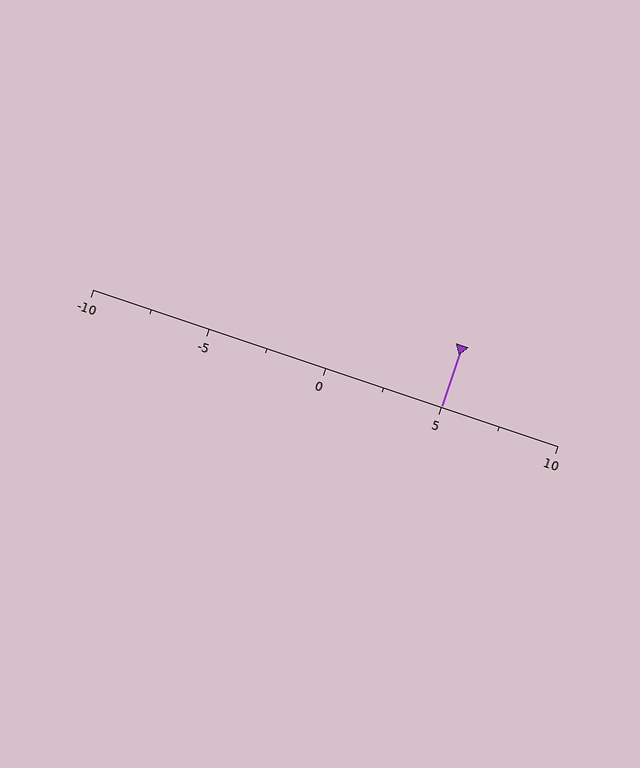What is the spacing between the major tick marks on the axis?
The major ticks are spaced 5 apart.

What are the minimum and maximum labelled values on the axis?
The axis runs from -10 to 10.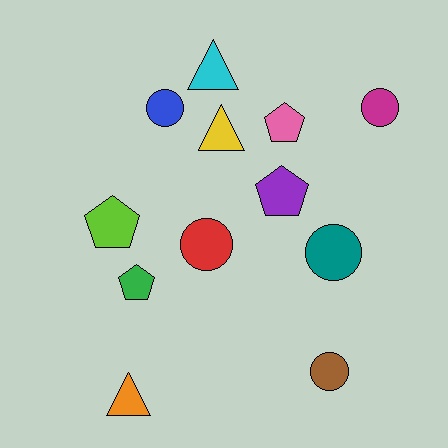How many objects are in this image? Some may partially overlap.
There are 12 objects.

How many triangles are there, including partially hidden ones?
There are 3 triangles.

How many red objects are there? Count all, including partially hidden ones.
There is 1 red object.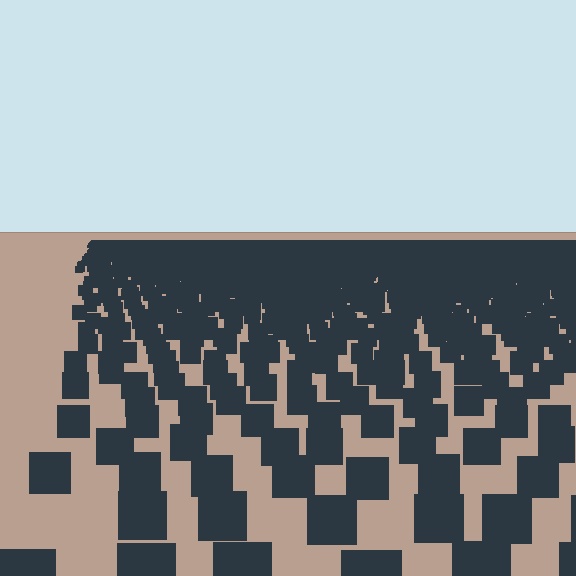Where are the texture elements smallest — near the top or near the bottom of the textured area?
Near the top.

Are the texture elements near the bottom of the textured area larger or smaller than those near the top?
Larger. Near the bottom, elements are closer to the viewer and appear at a bigger on-screen size.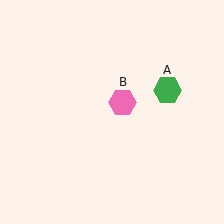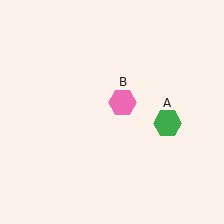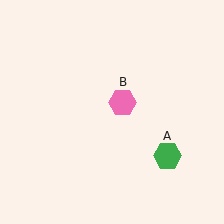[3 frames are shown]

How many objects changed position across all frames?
1 object changed position: green hexagon (object A).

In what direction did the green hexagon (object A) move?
The green hexagon (object A) moved down.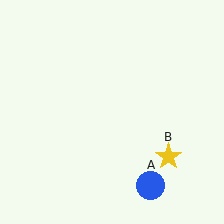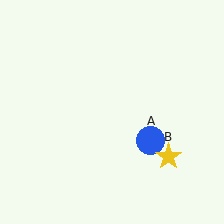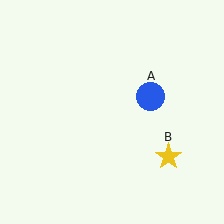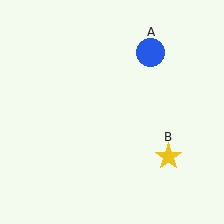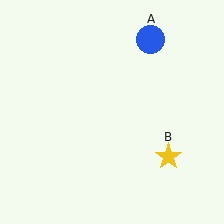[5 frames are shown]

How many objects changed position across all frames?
1 object changed position: blue circle (object A).